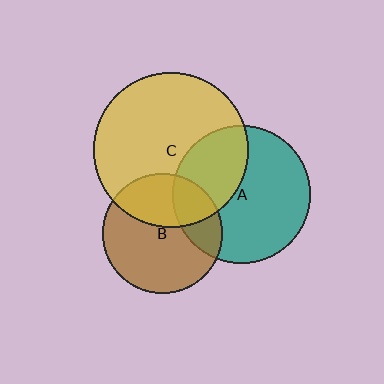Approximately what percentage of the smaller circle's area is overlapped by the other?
Approximately 25%.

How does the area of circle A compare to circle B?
Approximately 1.3 times.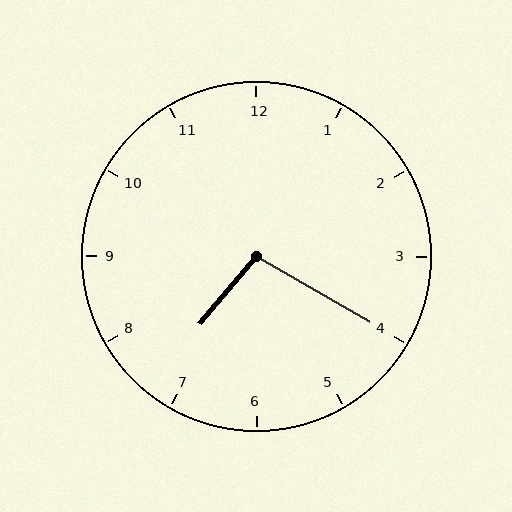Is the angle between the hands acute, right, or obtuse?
It is obtuse.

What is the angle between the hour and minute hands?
Approximately 100 degrees.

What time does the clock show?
7:20.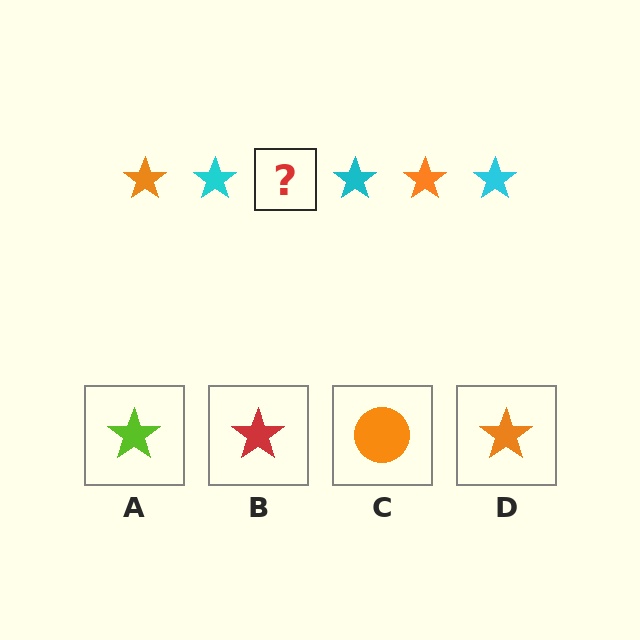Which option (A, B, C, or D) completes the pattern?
D.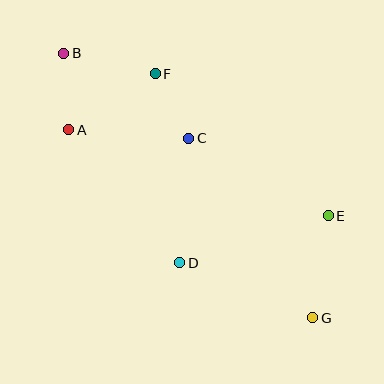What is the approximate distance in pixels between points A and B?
The distance between A and B is approximately 76 pixels.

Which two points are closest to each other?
Points C and F are closest to each other.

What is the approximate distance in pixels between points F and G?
The distance between F and G is approximately 290 pixels.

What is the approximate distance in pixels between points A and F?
The distance between A and F is approximately 103 pixels.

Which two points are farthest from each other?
Points B and G are farthest from each other.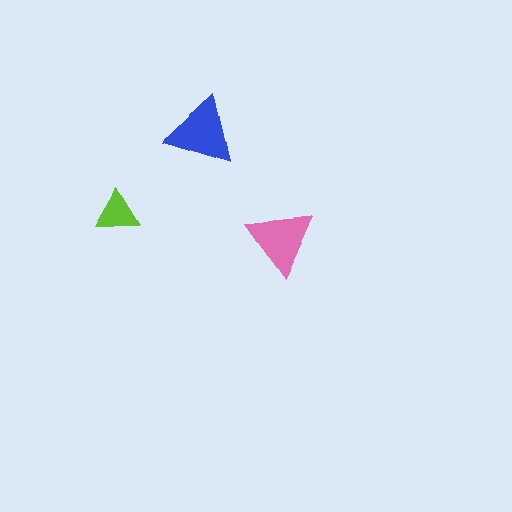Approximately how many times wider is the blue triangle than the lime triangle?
About 1.5 times wider.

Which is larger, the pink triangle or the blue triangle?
The blue one.